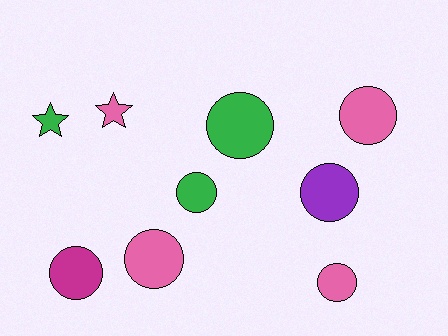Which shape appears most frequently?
Circle, with 7 objects.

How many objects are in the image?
There are 9 objects.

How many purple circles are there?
There is 1 purple circle.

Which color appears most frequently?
Pink, with 4 objects.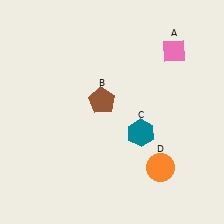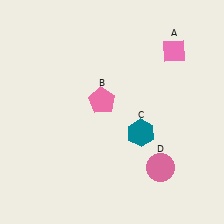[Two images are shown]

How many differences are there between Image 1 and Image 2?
There are 2 differences between the two images.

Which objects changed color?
B changed from brown to pink. D changed from orange to pink.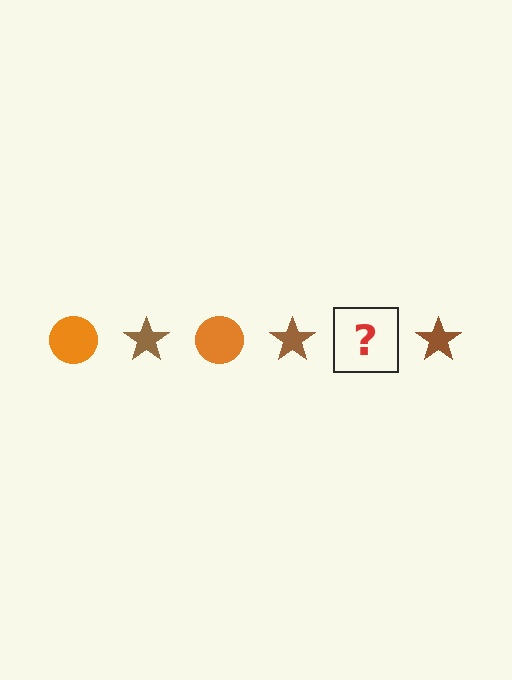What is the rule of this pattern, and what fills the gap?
The rule is that the pattern alternates between orange circle and brown star. The gap should be filled with an orange circle.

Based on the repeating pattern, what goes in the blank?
The blank should be an orange circle.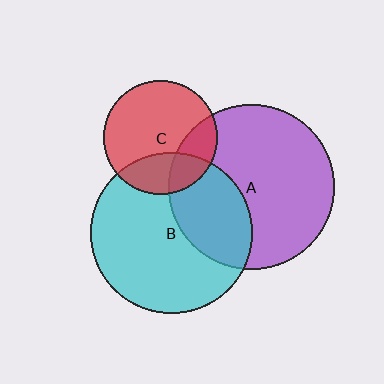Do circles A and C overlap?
Yes.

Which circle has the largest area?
Circle A (purple).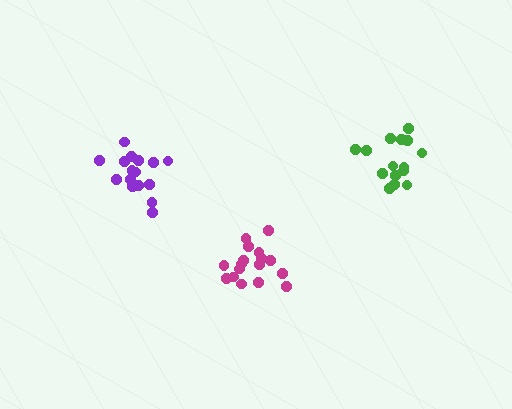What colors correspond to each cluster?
The clusters are colored: purple, magenta, green.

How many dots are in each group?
Group 1: 16 dots, Group 2: 17 dots, Group 3: 15 dots (48 total).